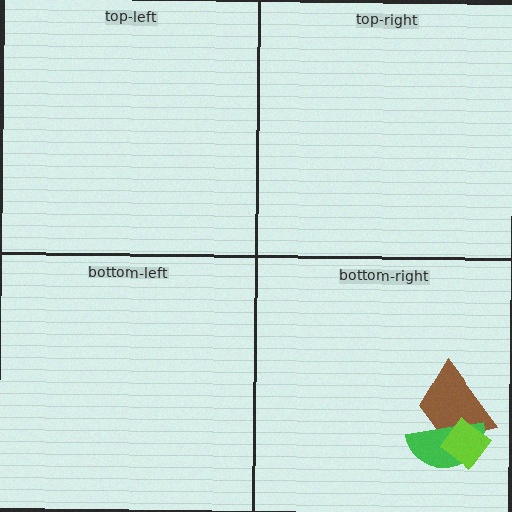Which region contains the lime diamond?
The bottom-right region.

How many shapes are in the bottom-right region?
3.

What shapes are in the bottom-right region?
The brown trapezoid, the green semicircle, the lime diamond.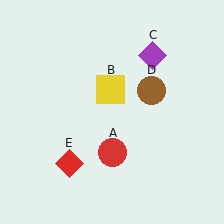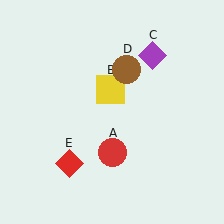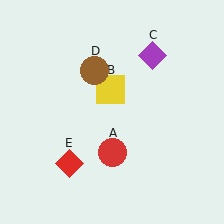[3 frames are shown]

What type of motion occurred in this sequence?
The brown circle (object D) rotated counterclockwise around the center of the scene.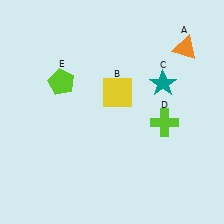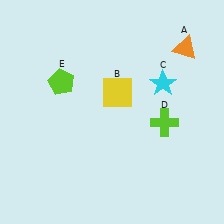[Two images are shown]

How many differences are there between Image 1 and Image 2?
There is 1 difference between the two images.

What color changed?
The star (C) changed from teal in Image 1 to cyan in Image 2.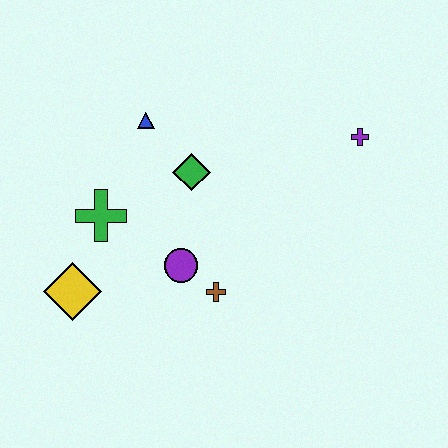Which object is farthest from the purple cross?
The yellow diamond is farthest from the purple cross.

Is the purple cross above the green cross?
Yes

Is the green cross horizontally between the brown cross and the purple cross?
No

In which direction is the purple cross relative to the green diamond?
The purple cross is to the right of the green diamond.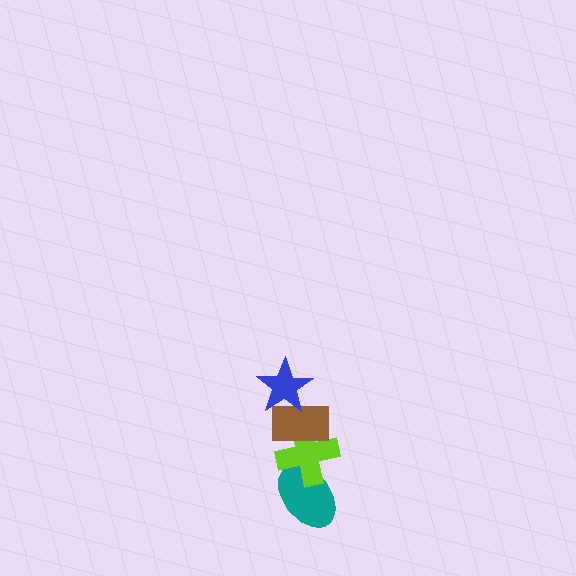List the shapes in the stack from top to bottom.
From top to bottom: the blue star, the brown rectangle, the lime cross, the teal ellipse.